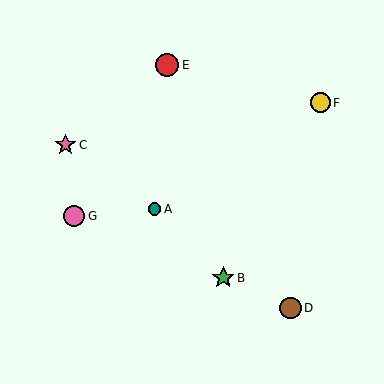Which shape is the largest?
The red circle (labeled E) is the largest.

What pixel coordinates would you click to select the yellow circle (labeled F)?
Click at (320, 103) to select the yellow circle F.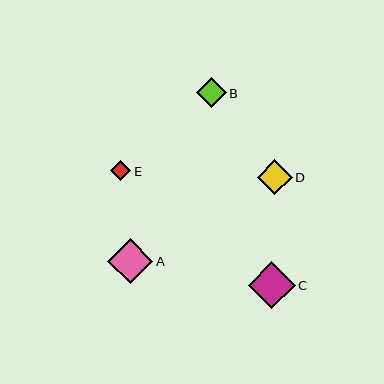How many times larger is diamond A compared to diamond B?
Diamond A is approximately 1.5 times the size of diamond B.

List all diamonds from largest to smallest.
From largest to smallest: C, A, D, B, E.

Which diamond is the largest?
Diamond C is the largest with a size of approximately 47 pixels.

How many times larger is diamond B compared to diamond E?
Diamond B is approximately 1.5 times the size of diamond E.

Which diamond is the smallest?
Diamond E is the smallest with a size of approximately 20 pixels.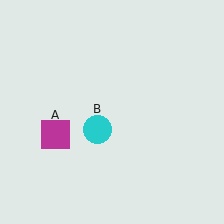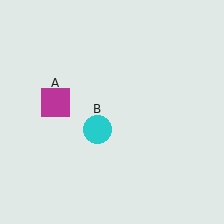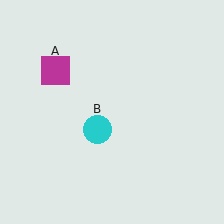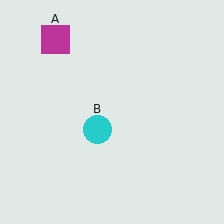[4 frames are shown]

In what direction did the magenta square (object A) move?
The magenta square (object A) moved up.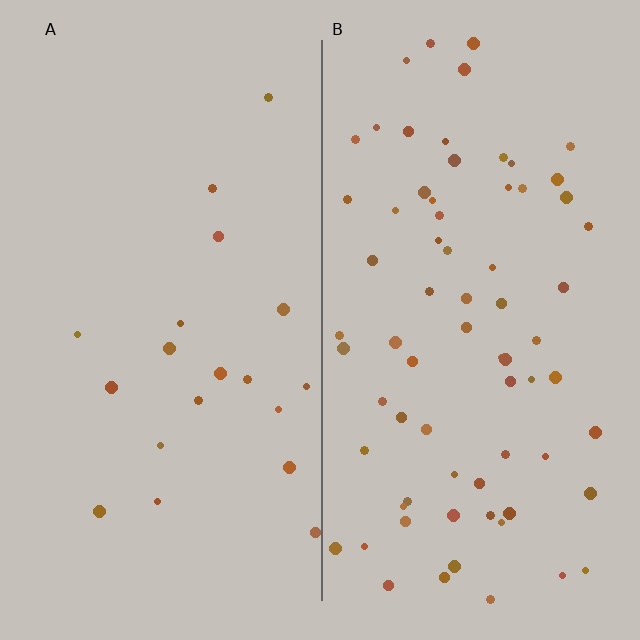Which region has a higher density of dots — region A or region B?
B (the right).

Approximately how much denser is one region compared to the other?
Approximately 3.7× — region B over region A.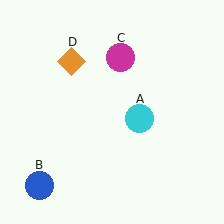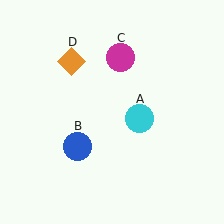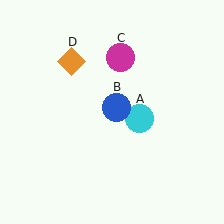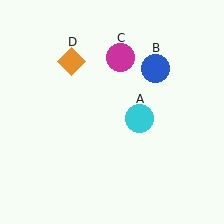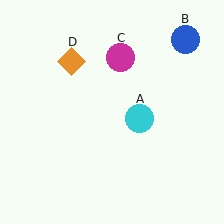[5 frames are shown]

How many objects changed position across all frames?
1 object changed position: blue circle (object B).